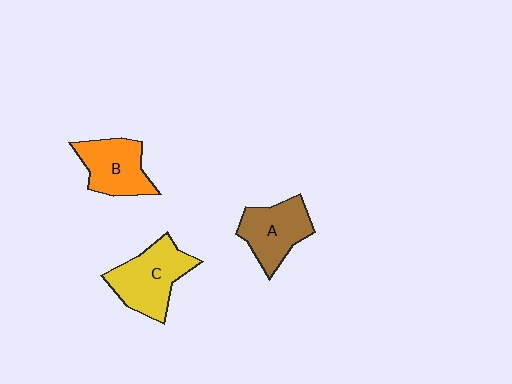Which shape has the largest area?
Shape C (yellow).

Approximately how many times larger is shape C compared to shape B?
Approximately 1.2 times.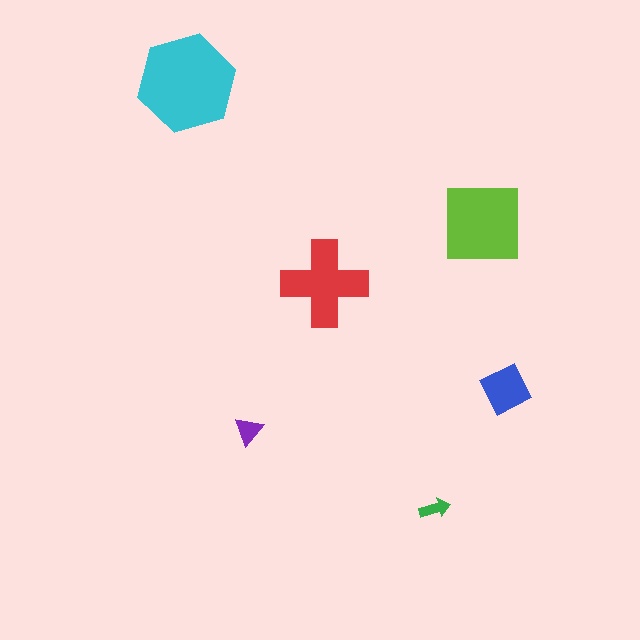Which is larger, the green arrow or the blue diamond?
The blue diamond.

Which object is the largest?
The cyan hexagon.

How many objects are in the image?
There are 6 objects in the image.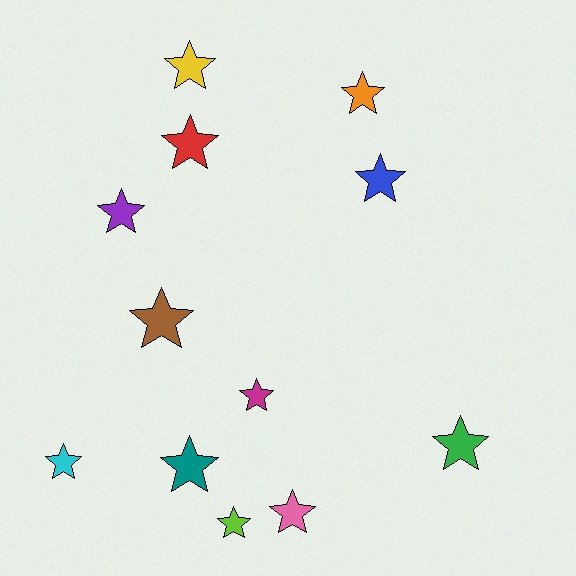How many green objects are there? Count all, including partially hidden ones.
There is 1 green object.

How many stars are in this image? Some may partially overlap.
There are 12 stars.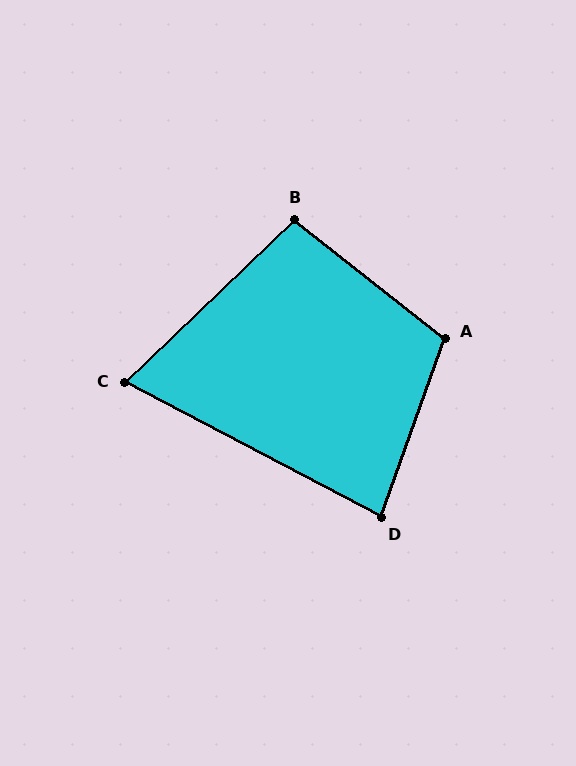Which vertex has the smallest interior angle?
C, at approximately 72 degrees.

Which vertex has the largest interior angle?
A, at approximately 108 degrees.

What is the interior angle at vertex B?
Approximately 98 degrees (obtuse).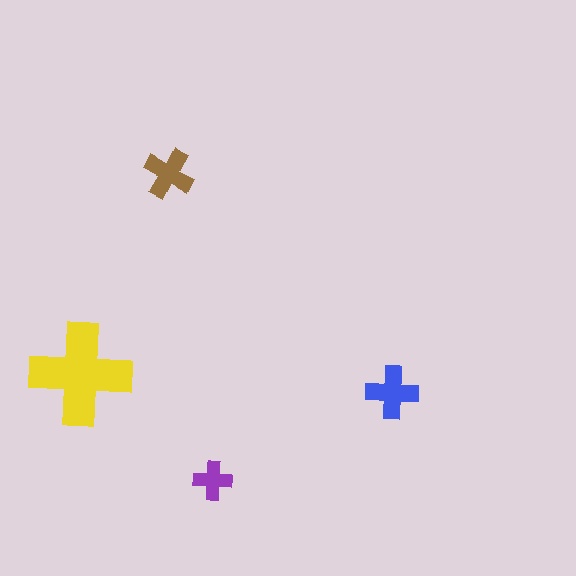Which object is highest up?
The brown cross is topmost.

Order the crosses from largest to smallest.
the yellow one, the blue one, the brown one, the purple one.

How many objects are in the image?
There are 4 objects in the image.